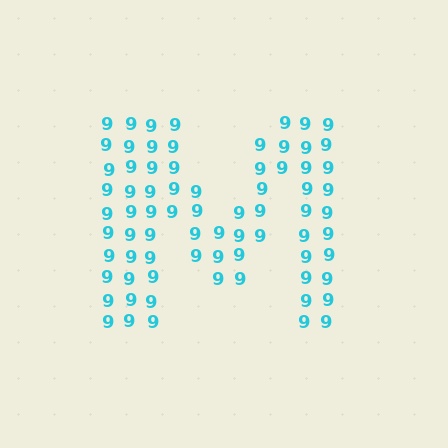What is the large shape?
The large shape is the letter M.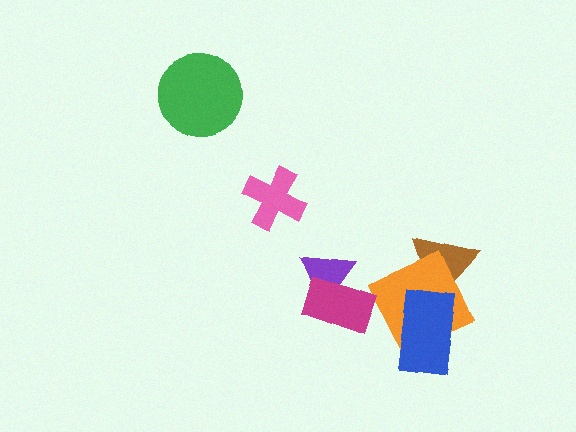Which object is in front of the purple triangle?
The magenta rectangle is in front of the purple triangle.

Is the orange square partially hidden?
Yes, it is partially covered by another shape.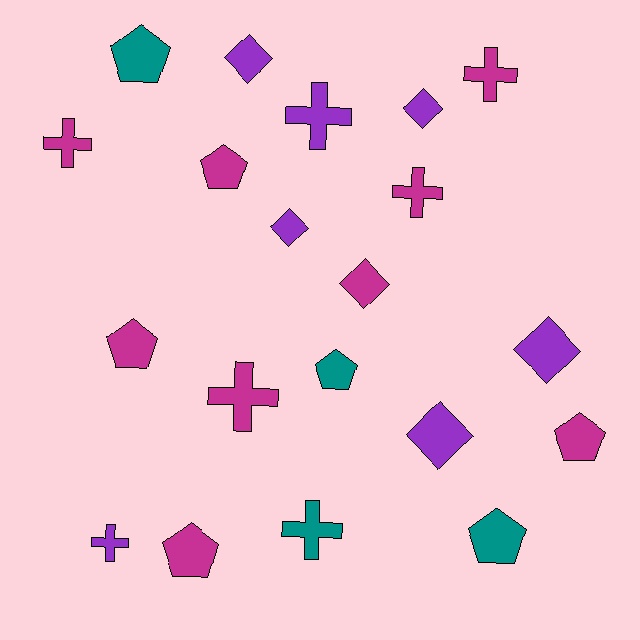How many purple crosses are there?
There are 2 purple crosses.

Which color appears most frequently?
Magenta, with 9 objects.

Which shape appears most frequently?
Cross, with 7 objects.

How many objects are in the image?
There are 20 objects.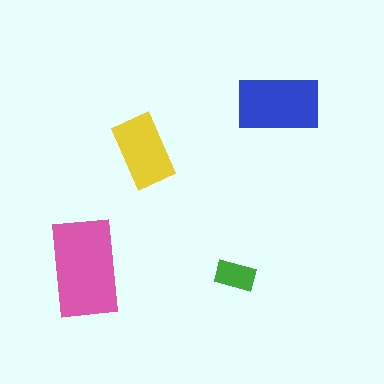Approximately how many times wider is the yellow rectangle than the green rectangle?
About 2 times wider.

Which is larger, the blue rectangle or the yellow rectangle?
The blue one.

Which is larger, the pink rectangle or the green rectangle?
The pink one.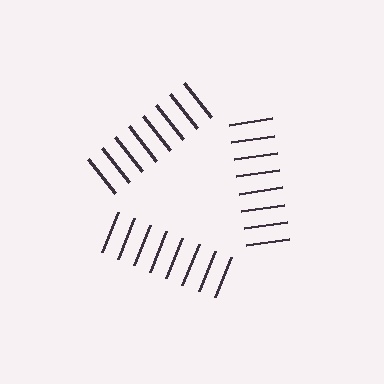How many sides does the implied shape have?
3 sides — the line-ends trace a triangle.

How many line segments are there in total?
24 — 8 along each of the 3 edges.